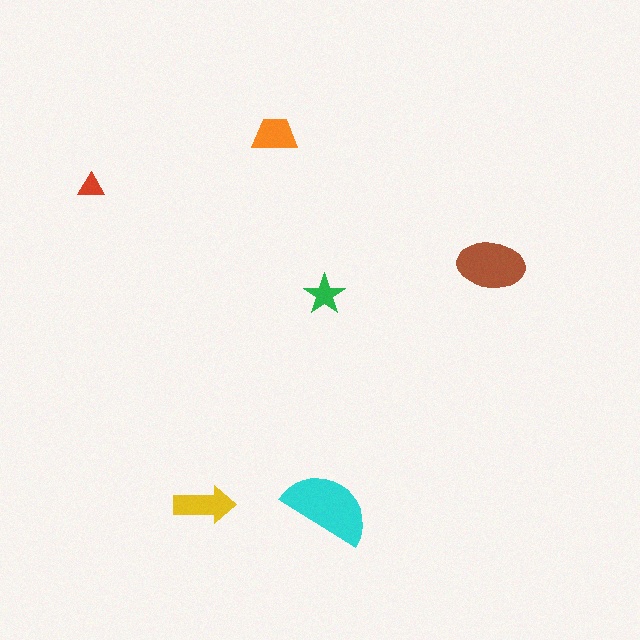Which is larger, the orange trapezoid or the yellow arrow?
The yellow arrow.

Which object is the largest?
The cyan semicircle.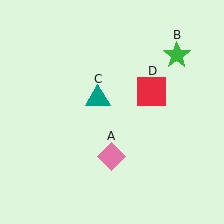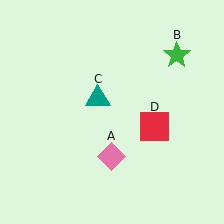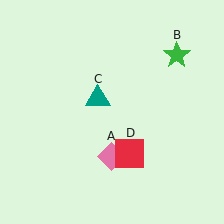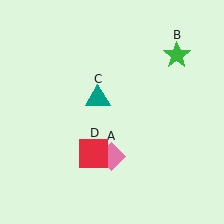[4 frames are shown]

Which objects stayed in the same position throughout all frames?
Pink diamond (object A) and green star (object B) and teal triangle (object C) remained stationary.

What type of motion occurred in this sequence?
The red square (object D) rotated clockwise around the center of the scene.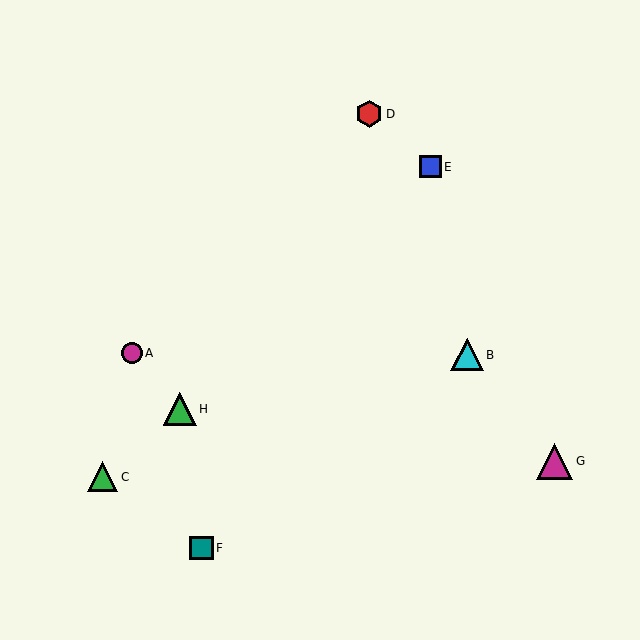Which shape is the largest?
The magenta triangle (labeled G) is the largest.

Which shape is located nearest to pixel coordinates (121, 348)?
The magenta circle (labeled A) at (132, 353) is nearest to that location.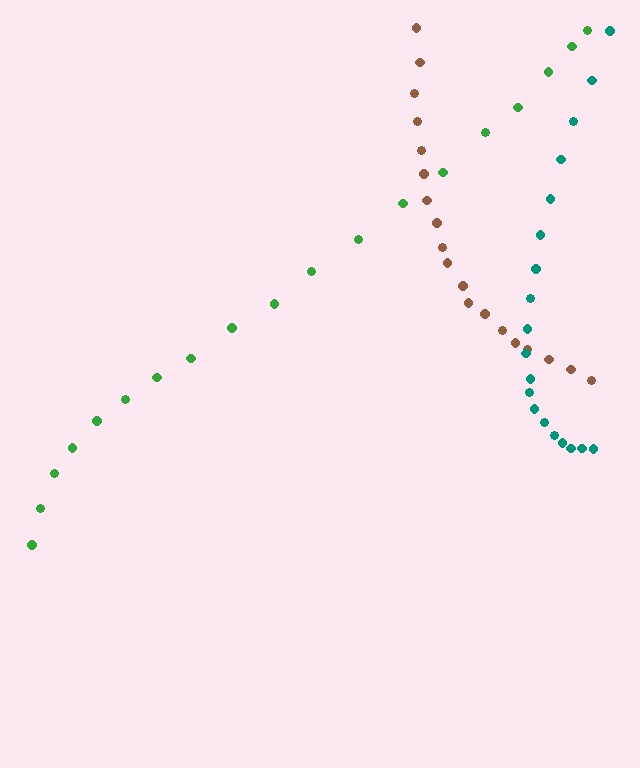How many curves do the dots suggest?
There are 3 distinct paths.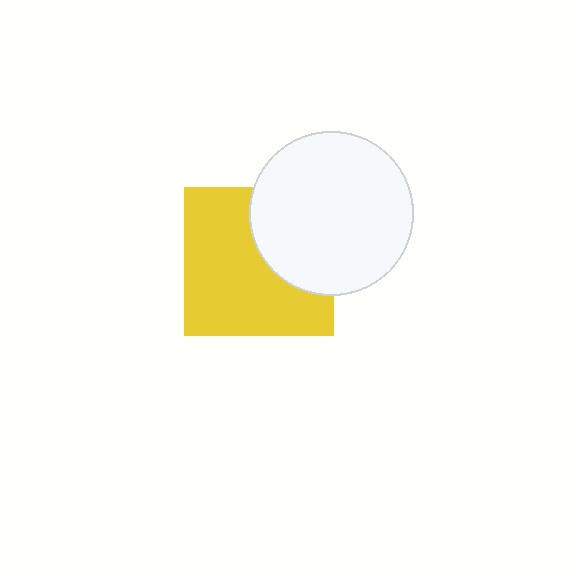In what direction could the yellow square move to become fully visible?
The yellow square could move left. That would shift it out from behind the white circle entirely.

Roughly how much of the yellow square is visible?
Most of it is visible (roughly 65%).